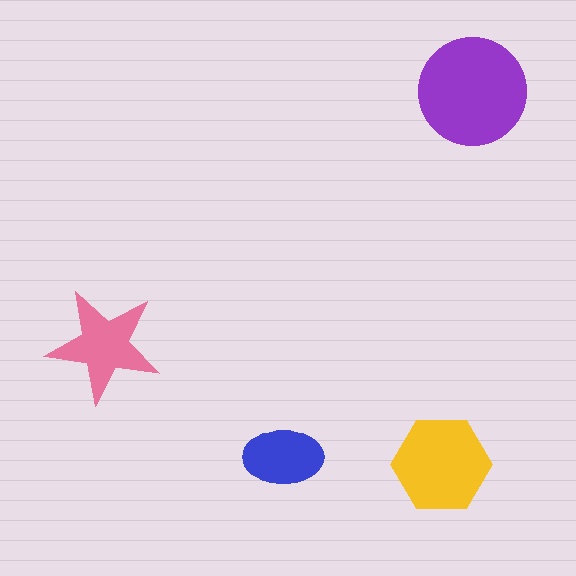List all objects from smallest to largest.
The blue ellipse, the pink star, the yellow hexagon, the purple circle.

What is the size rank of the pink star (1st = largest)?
3rd.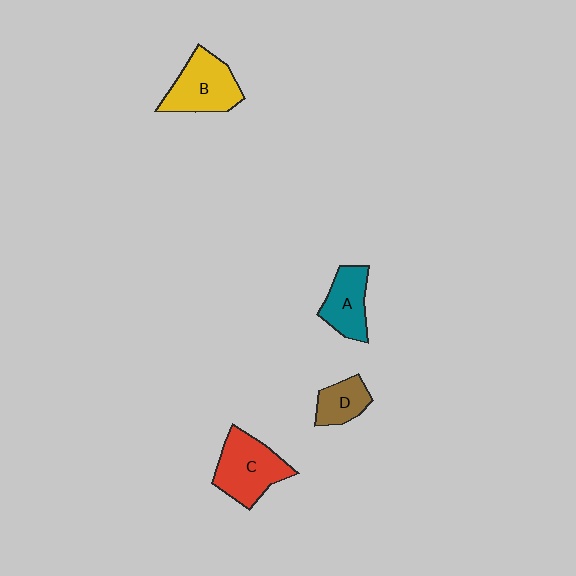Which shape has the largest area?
Shape C (red).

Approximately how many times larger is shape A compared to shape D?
Approximately 1.3 times.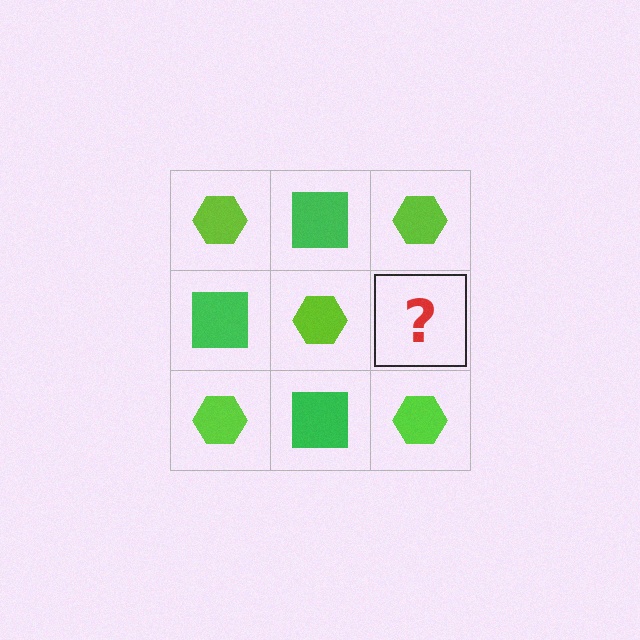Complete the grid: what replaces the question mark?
The question mark should be replaced with a green square.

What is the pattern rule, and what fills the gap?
The rule is that it alternates lime hexagon and green square in a checkerboard pattern. The gap should be filled with a green square.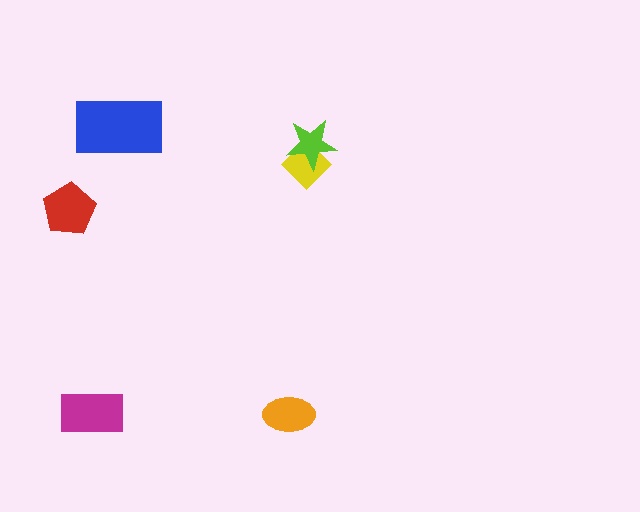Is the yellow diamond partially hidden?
Yes, it is partially covered by another shape.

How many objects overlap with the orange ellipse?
0 objects overlap with the orange ellipse.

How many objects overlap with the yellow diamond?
1 object overlaps with the yellow diamond.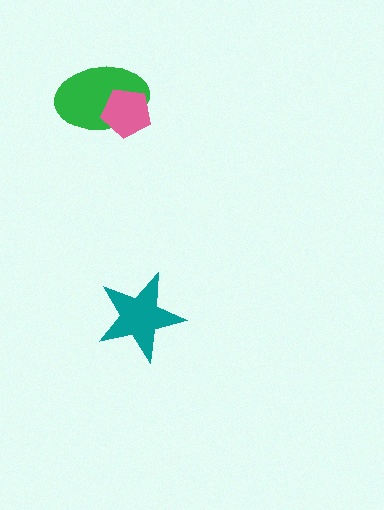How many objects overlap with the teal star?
0 objects overlap with the teal star.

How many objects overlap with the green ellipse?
1 object overlaps with the green ellipse.